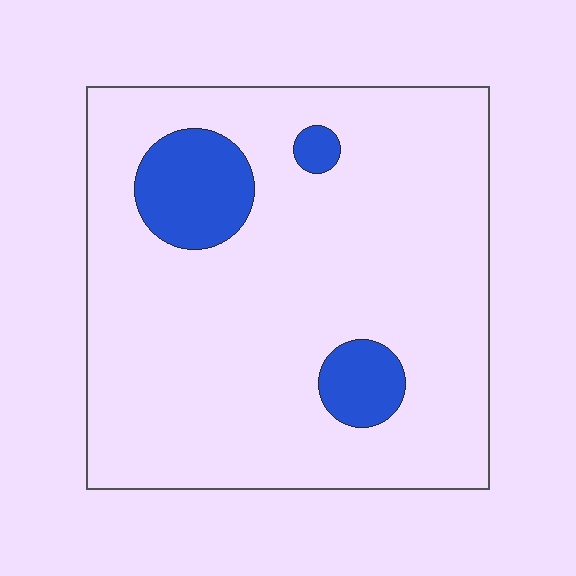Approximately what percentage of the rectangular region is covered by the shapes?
Approximately 10%.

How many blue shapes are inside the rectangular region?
3.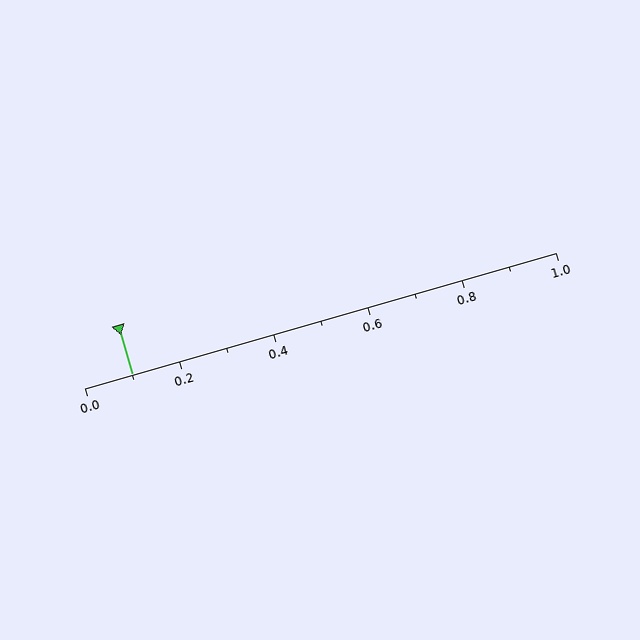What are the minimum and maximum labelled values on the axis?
The axis runs from 0.0 to 1.0.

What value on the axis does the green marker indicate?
The marker indicates approximately 0.1.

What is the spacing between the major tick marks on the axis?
The major ticks are spaced 0.2 apart.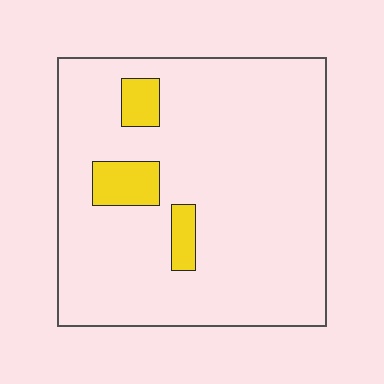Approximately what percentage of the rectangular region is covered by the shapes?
Approximately 10%.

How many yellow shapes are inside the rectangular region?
3.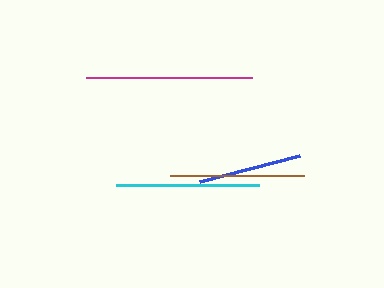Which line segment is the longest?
The magenta line is the longest at approximately 166 pixels.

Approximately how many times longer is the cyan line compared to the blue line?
The cyan line is approximately 1.4 times the length of the blue line.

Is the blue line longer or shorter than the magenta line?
The magenta line is longer than the blue line.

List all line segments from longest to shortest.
From longest to shortest: magenta, cyan, brown, blue.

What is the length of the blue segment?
The blue segment is approximately 103 pixels long.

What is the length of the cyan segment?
The cyan segment is approximately 142 pixels long.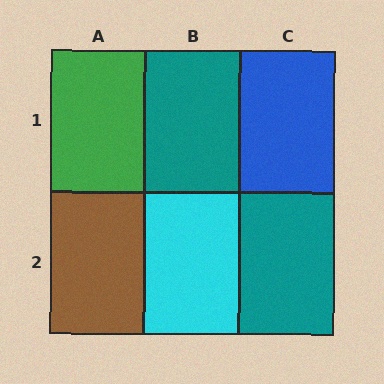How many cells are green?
1 cell is green.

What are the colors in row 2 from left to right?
Brown, cyan, teal.